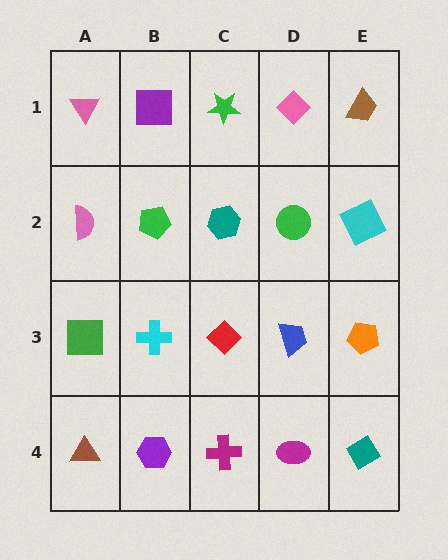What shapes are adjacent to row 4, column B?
A cyan cross (row 3, column B), a brown triangle (row 4, column A), a magenta cross (row 4, column C).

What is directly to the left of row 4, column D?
A magenta cross.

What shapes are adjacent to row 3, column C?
A teal hexagon (row 2, column C), a magenta cross (row 4, column C), a cyan cross (row 3, column B), a blue trapezoid (row 3, column D).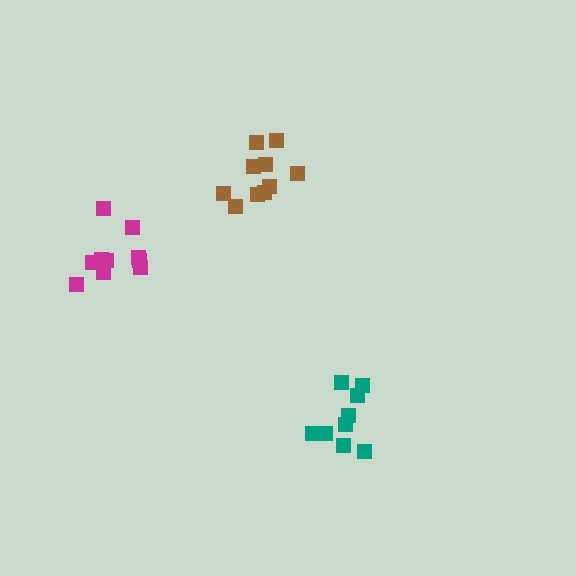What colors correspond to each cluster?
The clusters are colored: magenta, teal, brown.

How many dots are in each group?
Group 1: 10 dots, Group 2: 9 dots, Group 3: 10 dots (29 total).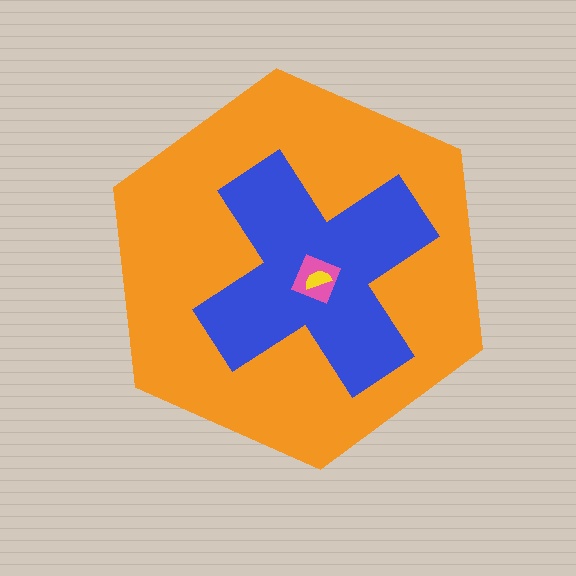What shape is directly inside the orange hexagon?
The blue cross.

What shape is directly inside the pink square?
The yellow semicircle.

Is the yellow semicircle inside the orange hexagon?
Yes.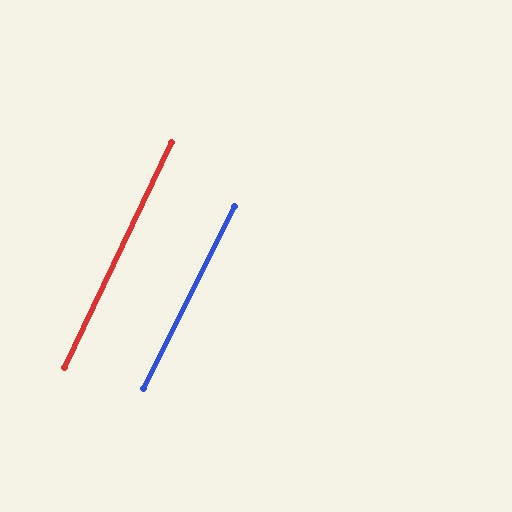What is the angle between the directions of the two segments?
Approximately 1 degree.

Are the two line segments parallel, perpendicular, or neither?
Parallel — their directions differ by only 1.4°.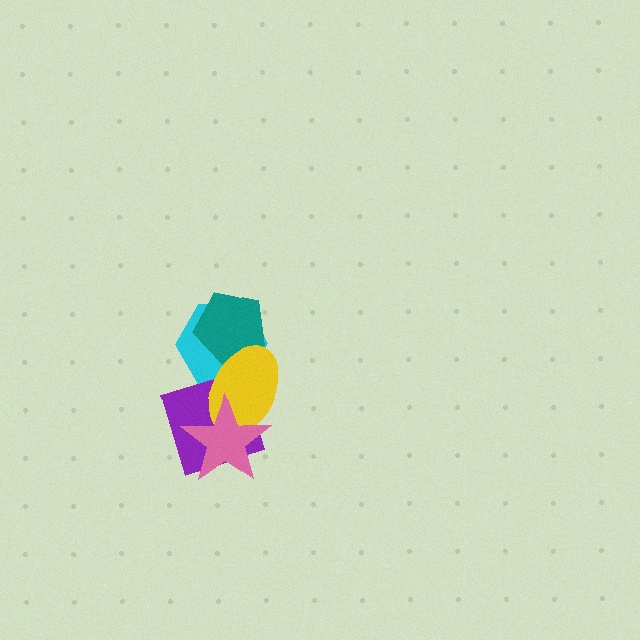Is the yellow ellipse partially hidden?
Yes, it is partially covered by another shape.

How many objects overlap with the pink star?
2 objects overlap with the pink star.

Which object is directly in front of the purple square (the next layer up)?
The yellow ellipse is directly in front of the purple square.